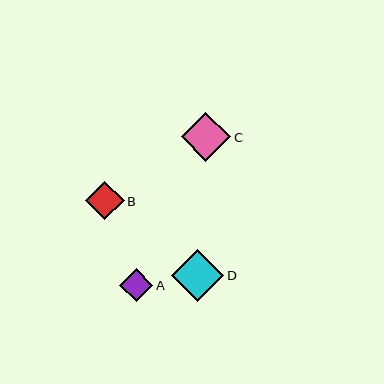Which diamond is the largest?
Diamond D is the largest with a size of approximately 52 pixels.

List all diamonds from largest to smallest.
From largest to smallest: D, C, B, A.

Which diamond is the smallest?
Diamond A is the smallest with a size of approximately 33 pixels.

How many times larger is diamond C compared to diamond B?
Diamond C is approximately 1.3 times the size of diamond B.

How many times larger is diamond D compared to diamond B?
Diamond D is approximately 1.4 times the size of diamond B.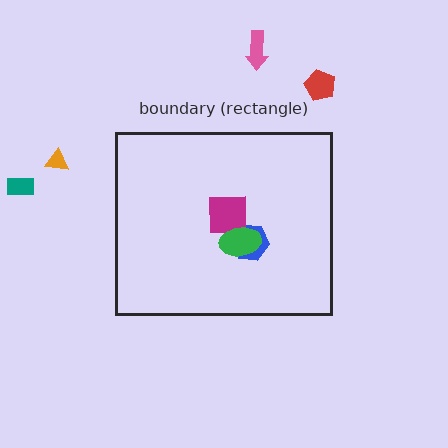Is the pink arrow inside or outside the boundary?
Outside.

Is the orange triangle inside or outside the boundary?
Outside.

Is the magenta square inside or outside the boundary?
Inside.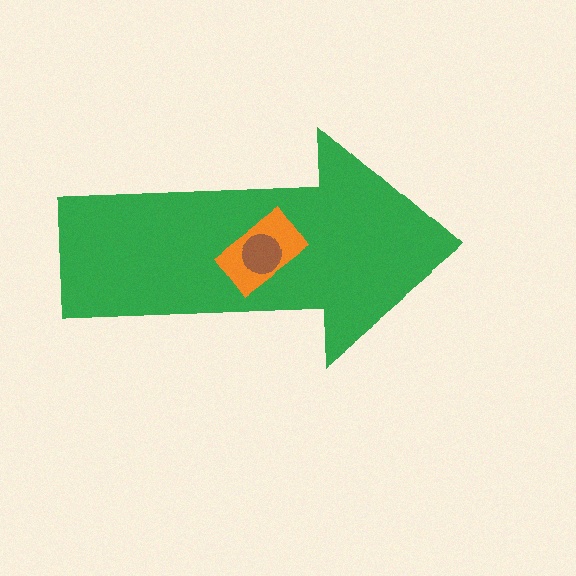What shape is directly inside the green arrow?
The orange rectangle.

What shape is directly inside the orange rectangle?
The brown circle.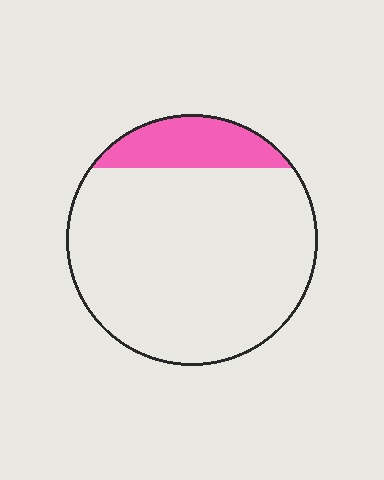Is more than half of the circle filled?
No.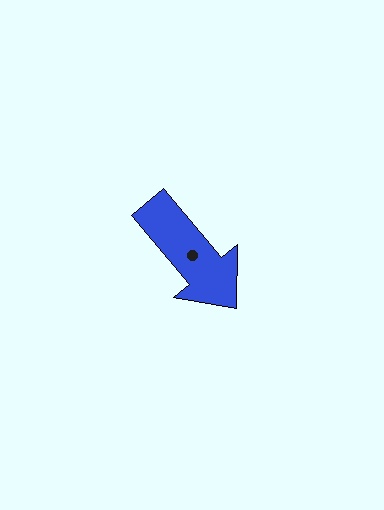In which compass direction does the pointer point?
Southeast.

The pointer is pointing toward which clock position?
Roughly 5 o'clock.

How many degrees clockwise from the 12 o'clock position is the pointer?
Approximately 140 degrees.